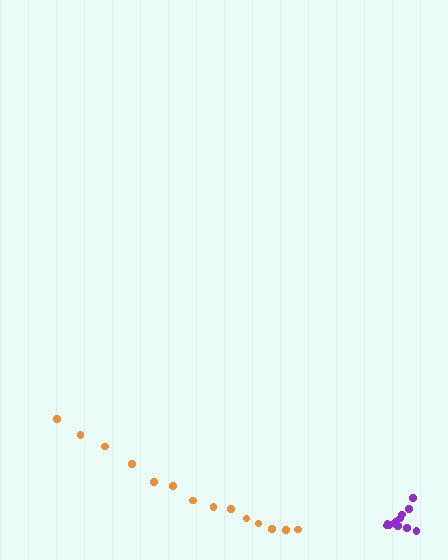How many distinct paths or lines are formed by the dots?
There are 2 distinct paths.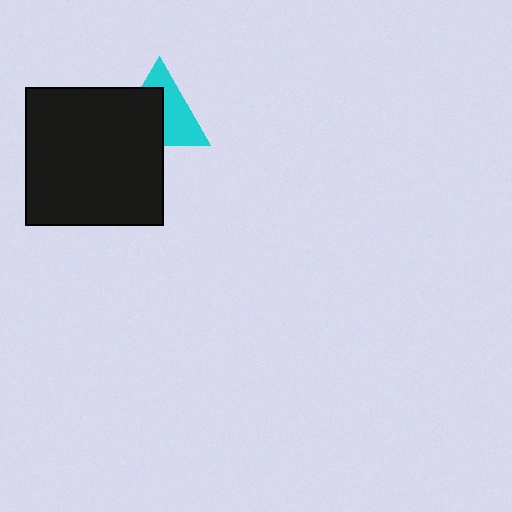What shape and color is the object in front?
The object in front is a black square.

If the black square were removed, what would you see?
You would see the complete cyan triangle.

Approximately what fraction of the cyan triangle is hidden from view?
Roughly 49% of the cyan triangle is hidden behind the black square.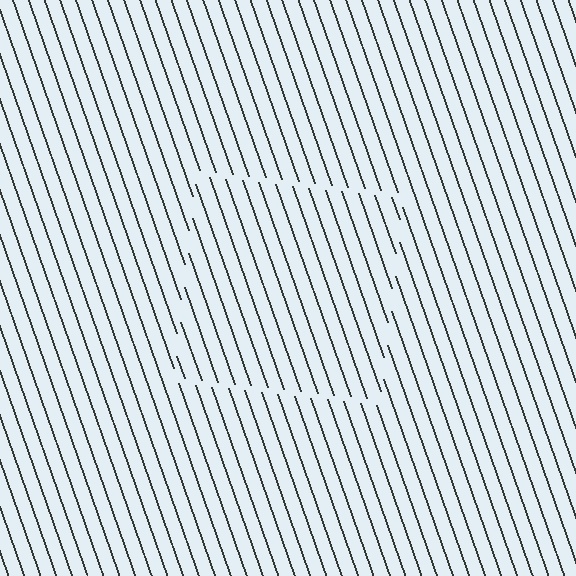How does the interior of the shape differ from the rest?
The interior of the shape contains the same grating, shifted by half a period — the contour is defined by the phase discontinuity where line-ends from the inner and outer gratings abut.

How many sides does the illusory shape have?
4 sides — the line-ends trace a square.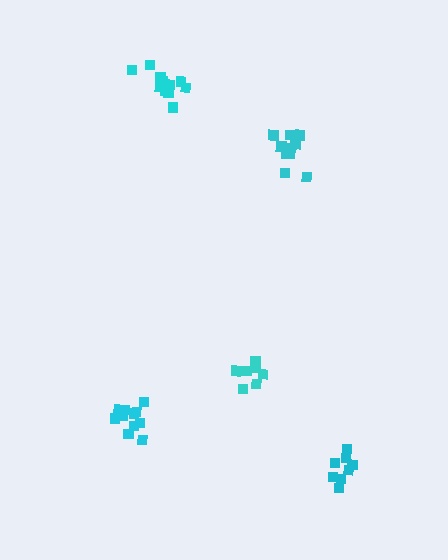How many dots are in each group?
Group 1: 11 dots, Group 2: 8 dots, Group 3: 8 dots, Group 4: 11 dots, Group 5: 12 dots (50 total).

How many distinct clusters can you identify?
There are 5 distinct clusters.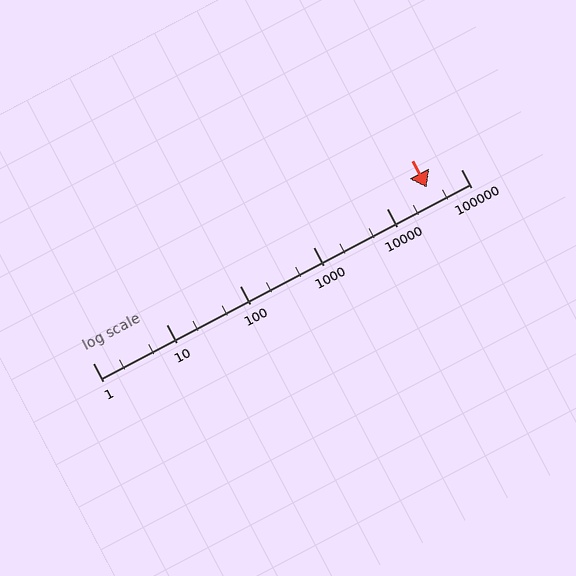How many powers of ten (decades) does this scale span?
The scale spans 5 decades, from 1 to 100000.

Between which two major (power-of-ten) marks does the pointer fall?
The pointer is between 10000 and 100000.